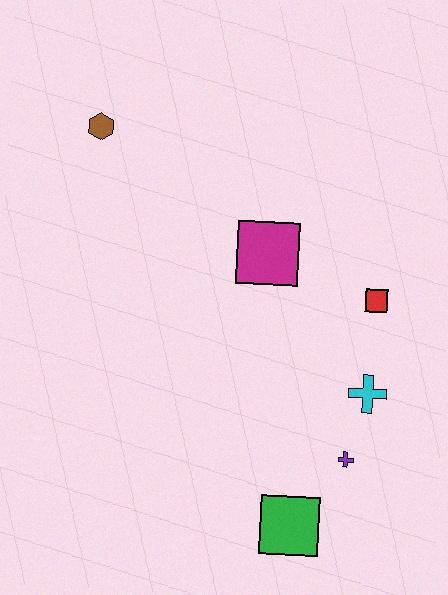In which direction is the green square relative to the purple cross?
The green square is below the purple cross.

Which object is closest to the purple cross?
The cyan cross is closest to the purple cross.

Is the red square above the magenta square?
No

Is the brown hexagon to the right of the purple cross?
No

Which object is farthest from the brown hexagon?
The green square is farthest from the brown hexagon.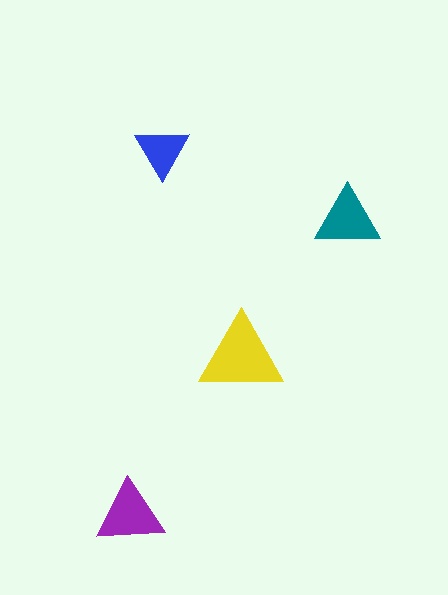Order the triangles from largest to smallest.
the yellow one, the purple one, the teal one, the blue one.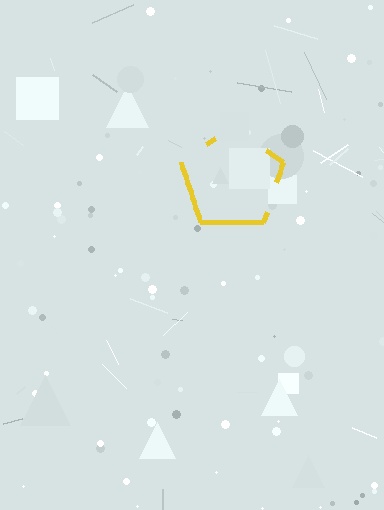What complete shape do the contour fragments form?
The contour fragments form a pentagon.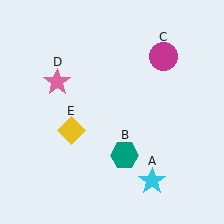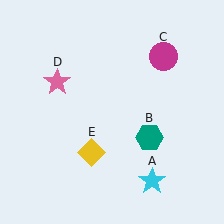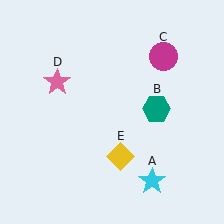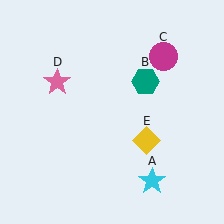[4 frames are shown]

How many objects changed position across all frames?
2 objects changed position: teal hexagon (object B), yellow diamond (object E).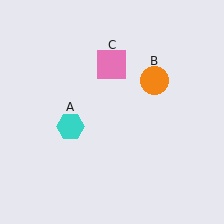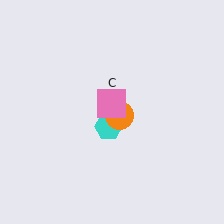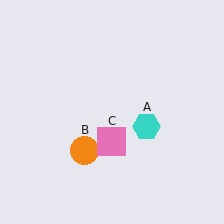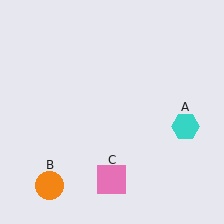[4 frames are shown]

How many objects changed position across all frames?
3 objects changed position: cyan hexagon (object A), orange circle (object B), pink square (object C).